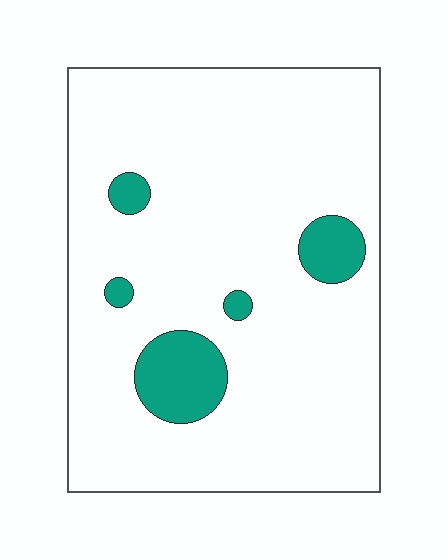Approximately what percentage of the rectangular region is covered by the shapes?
Approximately 10%.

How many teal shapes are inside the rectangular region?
5.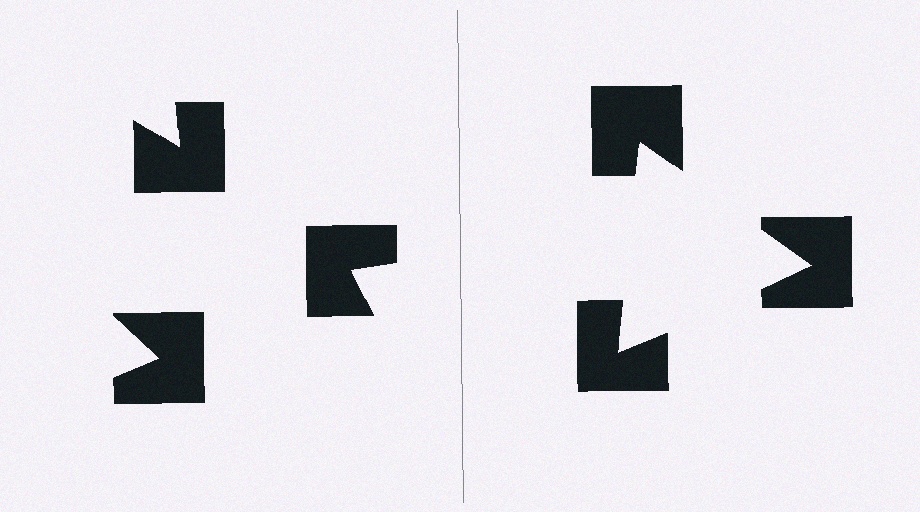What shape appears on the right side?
An illusory triangle.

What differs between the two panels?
The notched squares are positioned identically on both sides; only the wedge orientations differ. On the right they align to a triangle; on the left they are misaligned.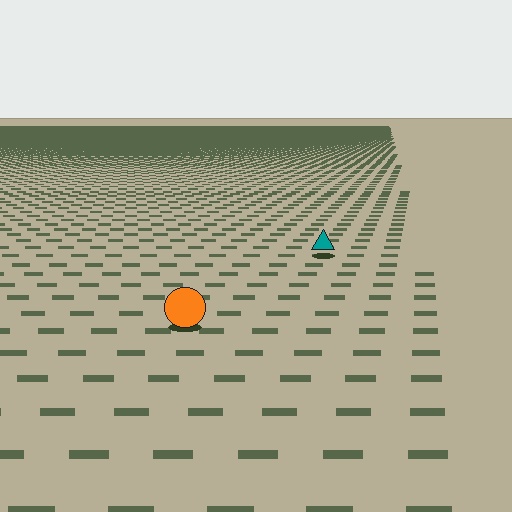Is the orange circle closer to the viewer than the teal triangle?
Yes. The orange circle is closer — you can tell from the texture gradient: the ground texture is coarser near it.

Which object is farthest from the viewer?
The teal triangle is farthest from the viewer. It appears smaller and the ground texture around it is denser.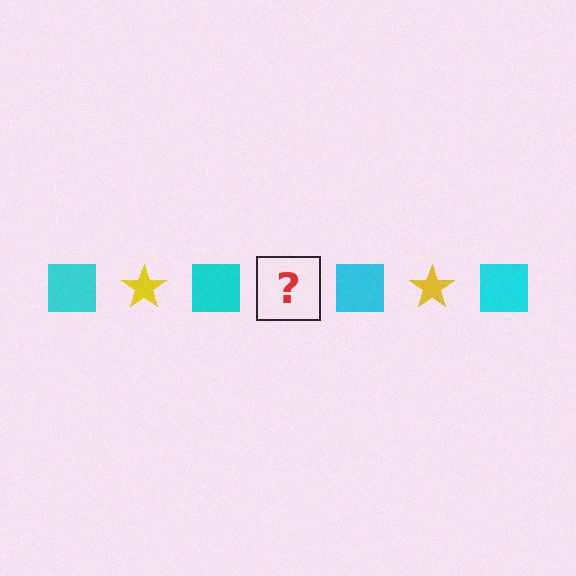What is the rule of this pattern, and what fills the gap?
The rule is that the pattern alternates between cyan square and yellow star. The gap should be filled with a yellow star.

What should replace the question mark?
The question mark should be replaced with a yellow star.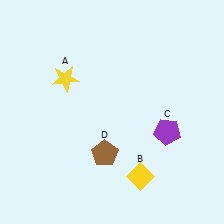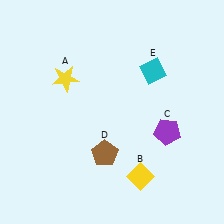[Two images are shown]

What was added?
A cyan diamond (E) was added in Image 2.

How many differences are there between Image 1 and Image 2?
There is 1 difference between the two images.